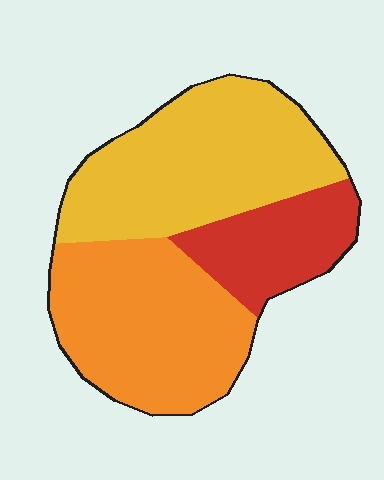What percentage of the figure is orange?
Orange takes up between a third and a half of the figure.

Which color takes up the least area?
Red, at roughly 20%.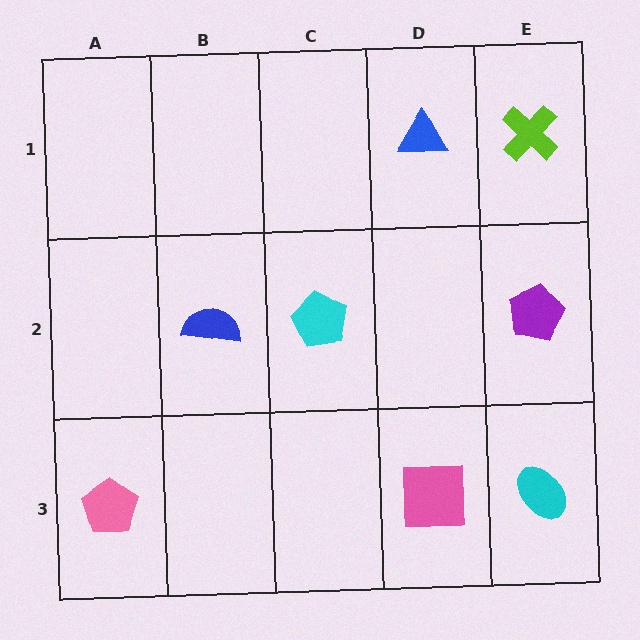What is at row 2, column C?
A cyan pentagon.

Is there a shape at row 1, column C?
No, that cell is empty.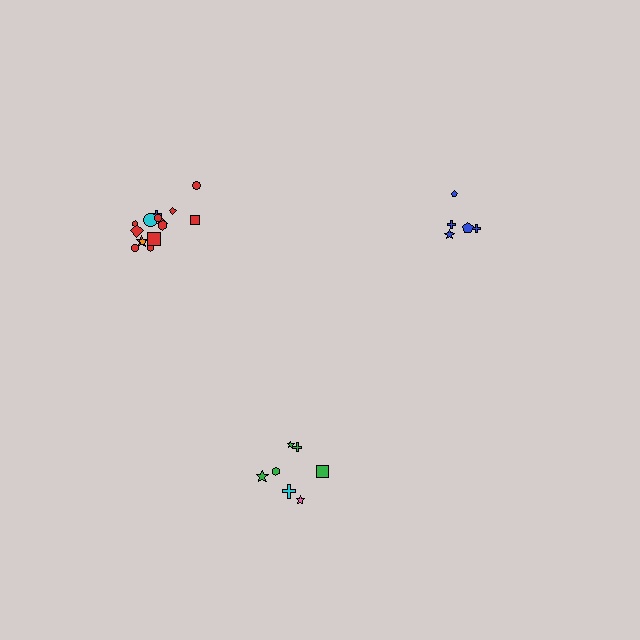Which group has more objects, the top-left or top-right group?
The top-left group.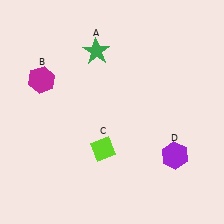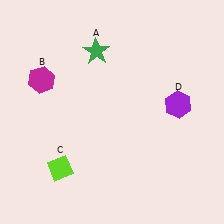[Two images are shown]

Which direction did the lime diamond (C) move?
The lime diamond (C) moved left.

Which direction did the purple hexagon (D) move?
The purple hexagon (D) moved up.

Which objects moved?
The objects that moved are: the lime diamond (C), the purple hexagon (D).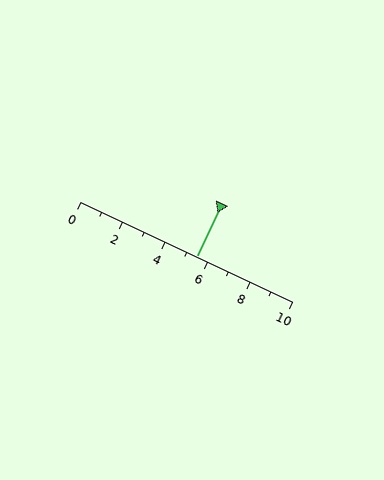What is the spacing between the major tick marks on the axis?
The major ticks are spaced 2 apart.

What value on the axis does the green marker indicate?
The marker indicates approximately 5.5.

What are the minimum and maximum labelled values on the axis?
The axis runs from 0 to 10.